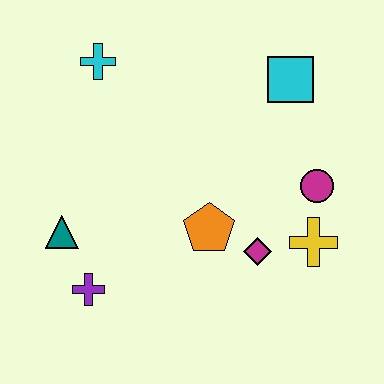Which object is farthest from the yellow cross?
The cyan cross is farthest from the yellow cross.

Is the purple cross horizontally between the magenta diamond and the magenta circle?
No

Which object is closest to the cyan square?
The magenta circle is closest to the cyan square.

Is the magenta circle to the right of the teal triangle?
Yes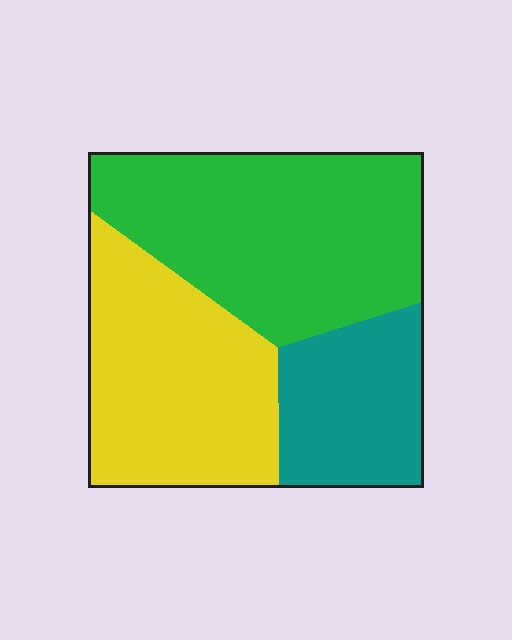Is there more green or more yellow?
Green.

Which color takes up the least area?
Teal, at roughly 20%.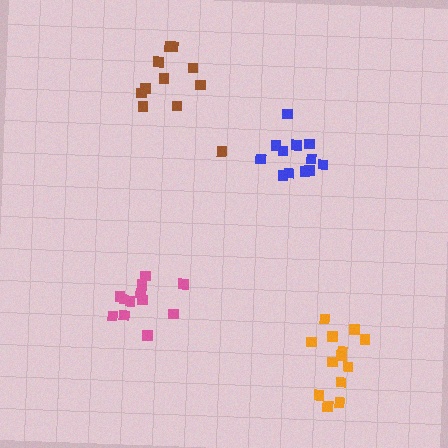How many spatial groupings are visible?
There are 4 spatial groupings.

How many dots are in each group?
Group 1: 11 dots, Group 2: 12 dots, Group 3: 13 dots, Group 4: 12 dots (48 total).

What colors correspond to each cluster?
The clusters are colored: brown, pink, orange, blue.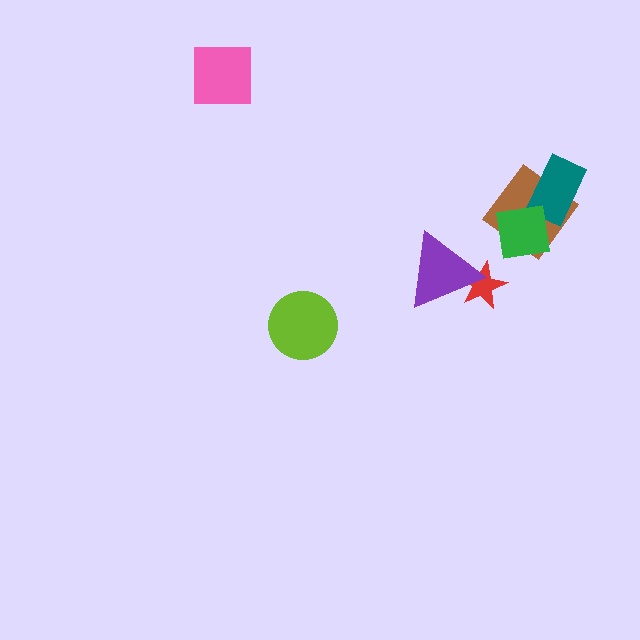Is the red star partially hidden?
Yes, it is partially covered by another shape.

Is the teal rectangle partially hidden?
Yes, it is partially covered by another shape.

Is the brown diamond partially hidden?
Yes, it is partially covered by another shape.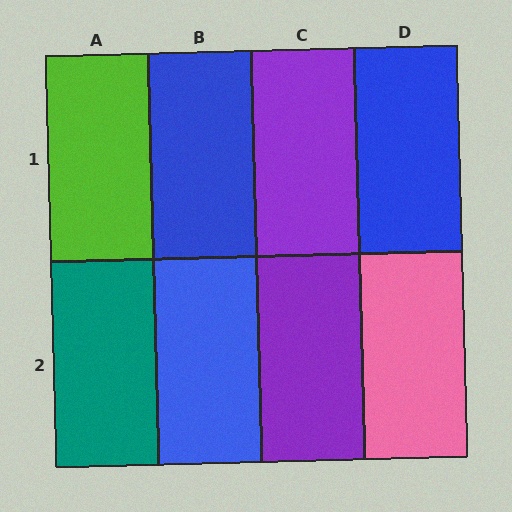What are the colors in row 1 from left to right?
Lime, blue, purple, blue.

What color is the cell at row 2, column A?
Teal.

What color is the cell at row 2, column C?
Purple.